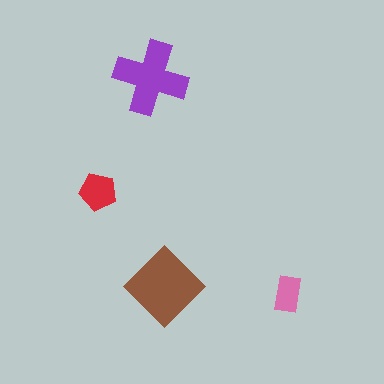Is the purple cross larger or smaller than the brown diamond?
Smaller.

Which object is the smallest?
The pink rectangle.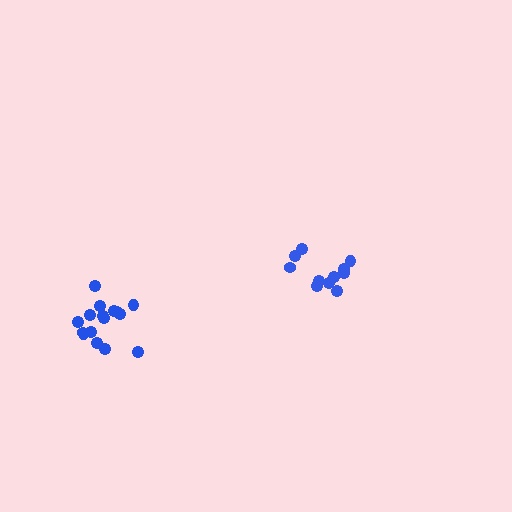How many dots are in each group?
Group 1: 16 dots, Group 2: 11 dots (27 total).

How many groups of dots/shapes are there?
There are 2 groups.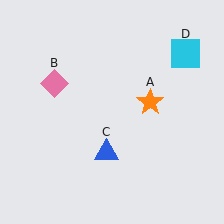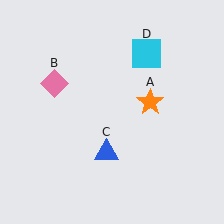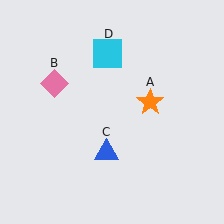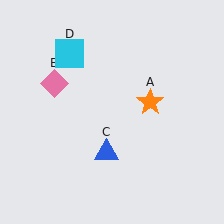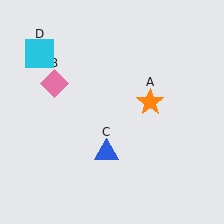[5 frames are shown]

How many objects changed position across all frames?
1 object changed position: cyan square (object D).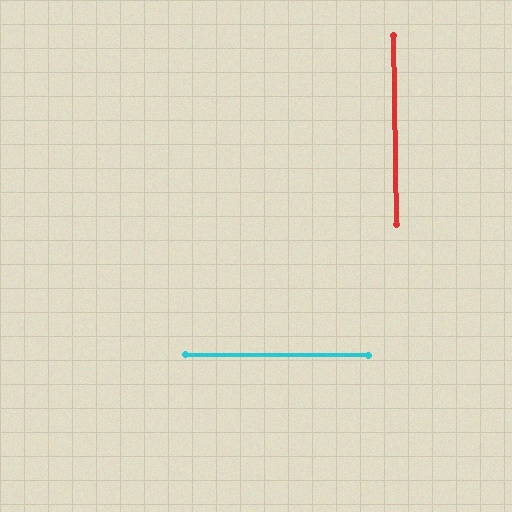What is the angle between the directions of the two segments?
Approximately 89 degrees.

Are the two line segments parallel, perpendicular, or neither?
Perpendicular — they meet at approximately 89°.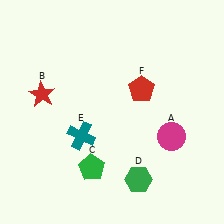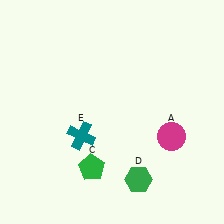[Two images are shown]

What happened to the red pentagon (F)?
The red pentagon (F) was removed in Image 2. It was in the top-right area of Image 1.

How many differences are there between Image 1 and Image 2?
There are 2 differences between the two images.